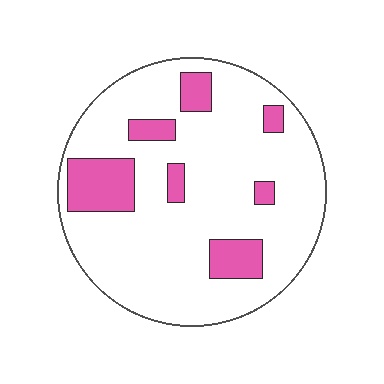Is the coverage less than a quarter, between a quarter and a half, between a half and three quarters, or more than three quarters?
Less than a quarter.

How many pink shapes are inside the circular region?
7.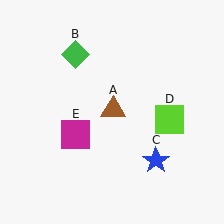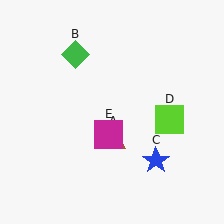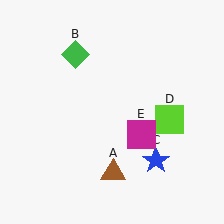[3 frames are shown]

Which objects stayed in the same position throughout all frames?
Green diamond (object B) and blue star (object C) and lime square (object D) remained stationary.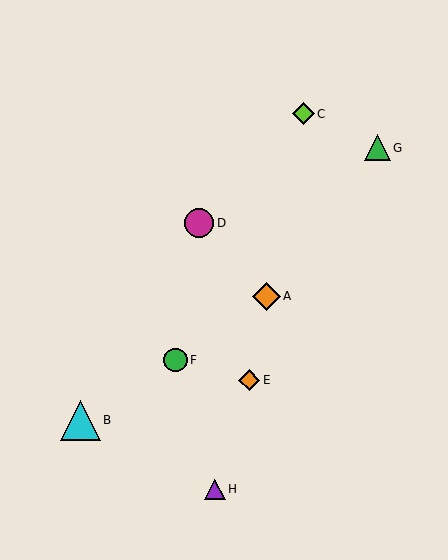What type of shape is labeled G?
Shape G is a green triangle.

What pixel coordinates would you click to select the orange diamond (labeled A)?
Click at (266, 296) to select the orange diamond A.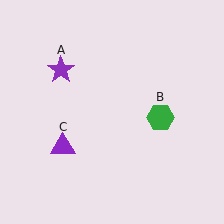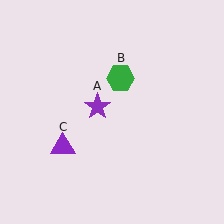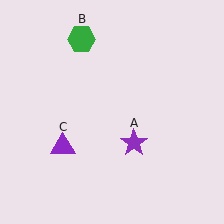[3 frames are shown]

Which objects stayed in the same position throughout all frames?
Purple triangle (object C) remained stationary.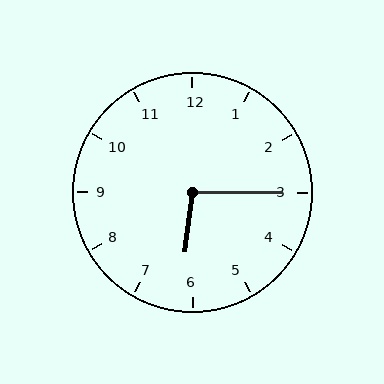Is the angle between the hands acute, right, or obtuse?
It is obtuse.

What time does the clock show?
6:15.